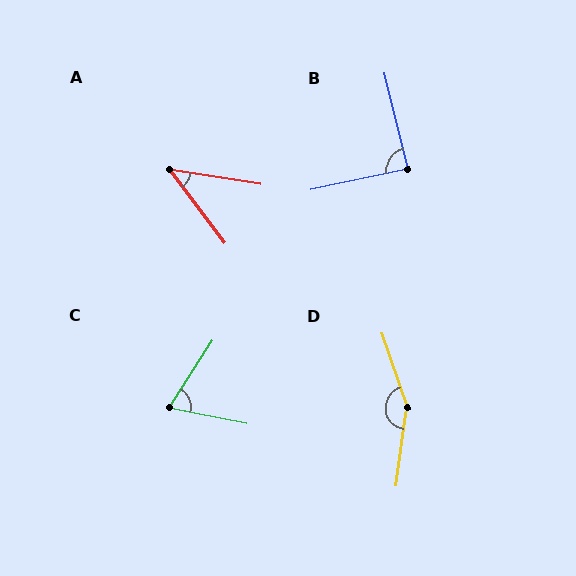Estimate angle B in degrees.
Approximately 88 degrees.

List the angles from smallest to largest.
A (44°), C (68°), B (88°), D (153°).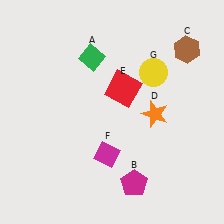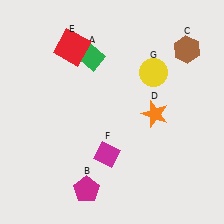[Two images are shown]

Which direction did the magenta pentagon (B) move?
The magenta pentagon (B) moved left.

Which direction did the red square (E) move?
The red square (E) moved left.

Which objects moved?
The objects that moved are: the magenta pentagon (B), the red square (E).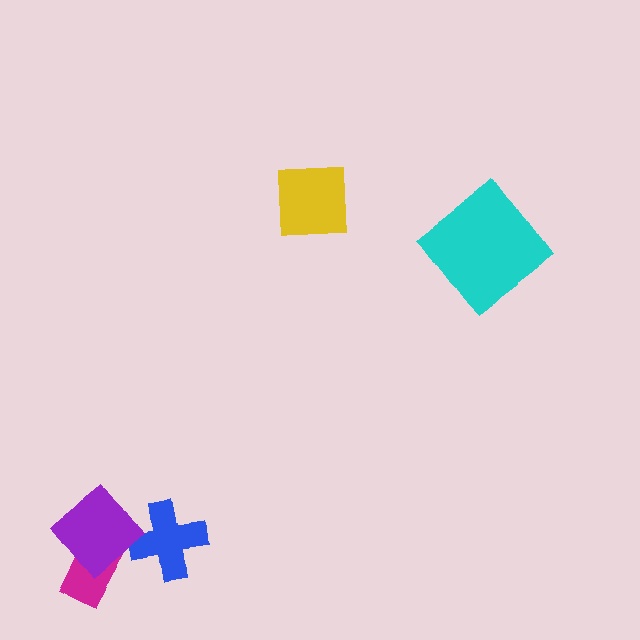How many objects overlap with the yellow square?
0 objects overlap with the yellow square.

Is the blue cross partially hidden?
Yes, it is partially covered by another shape.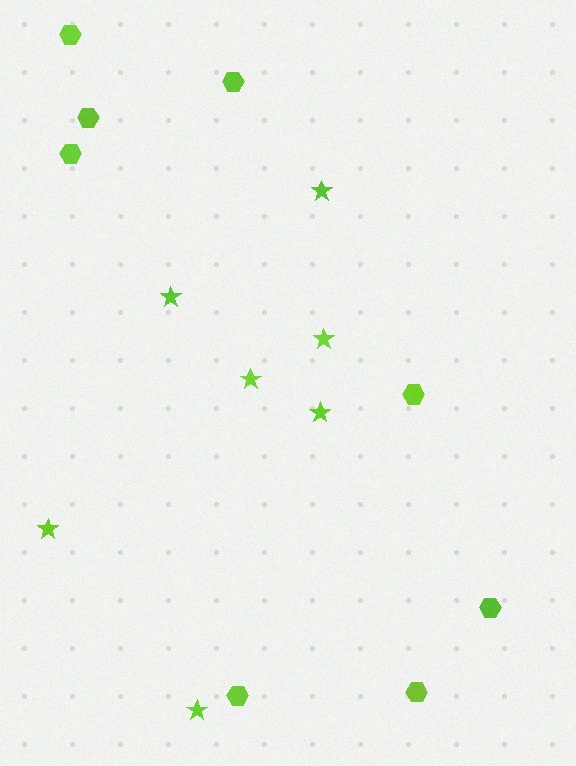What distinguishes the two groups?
There are 2 groups: one group of stars (7) and one group of hexagons (8).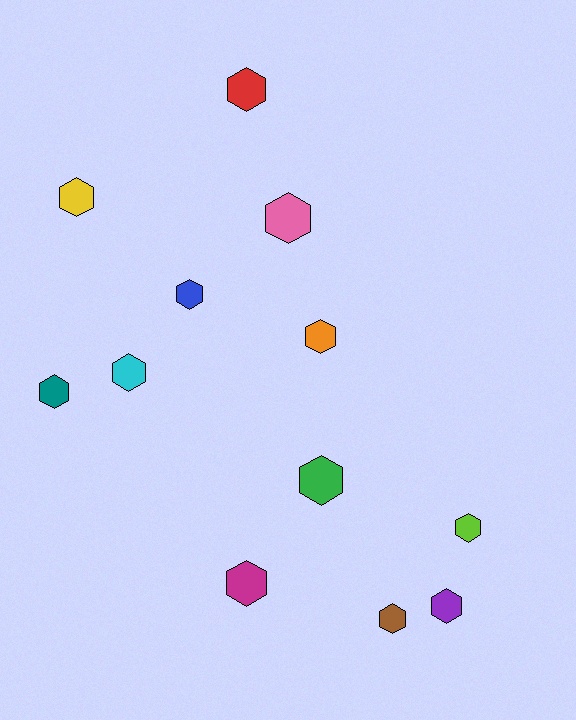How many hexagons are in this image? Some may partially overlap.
There are 12 hexagons.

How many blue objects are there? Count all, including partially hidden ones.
There is 1 blue object.